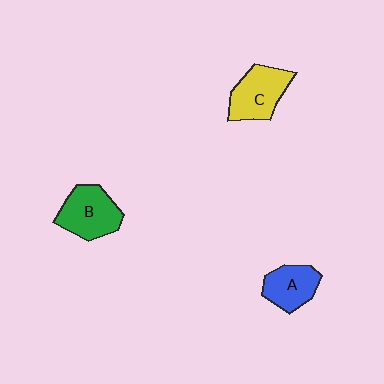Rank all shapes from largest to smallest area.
From largest to smallest: B (green), C (yellow), A (blue).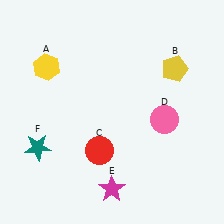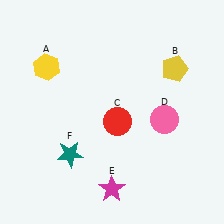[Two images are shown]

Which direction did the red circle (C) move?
The red circle (C) moved up.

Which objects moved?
The objects that moved are: the red circle (C), the teal star (F).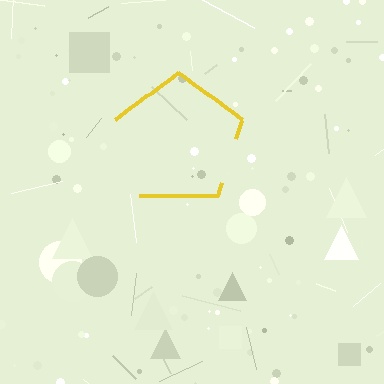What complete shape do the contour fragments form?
The contour fragments form a pentagon.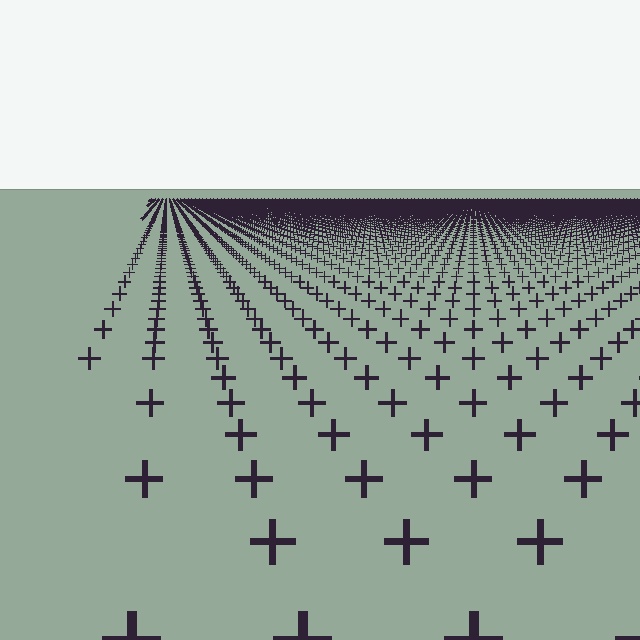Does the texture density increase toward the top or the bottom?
Density increases toward the top.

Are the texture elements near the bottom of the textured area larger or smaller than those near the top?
Larger. Near the bottom, elements are closer to the viewer and appear at a bigger on-screen size.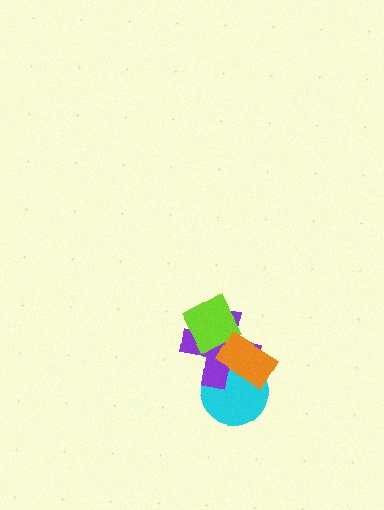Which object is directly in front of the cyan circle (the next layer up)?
The purple cross is directly in front of the cyan circle.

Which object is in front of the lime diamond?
The orange rectangle is in front of the lime diamond.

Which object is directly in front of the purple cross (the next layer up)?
The lime diamond is directly in front of the purple cross.